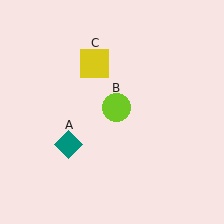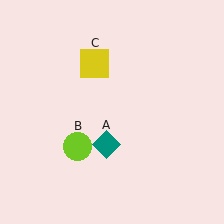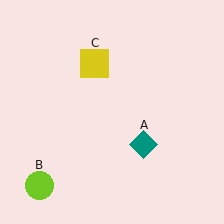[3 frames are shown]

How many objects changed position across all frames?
2 objects changed position: teal diamond (object A), lime circle (object B).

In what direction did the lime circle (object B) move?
The lime circle (object B) moved down and to the left.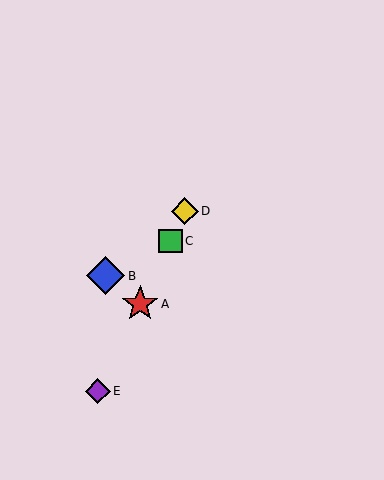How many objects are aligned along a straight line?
4 objects (A, C, D, E) are aligned along a straight line.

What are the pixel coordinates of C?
Object C is at (170, 241).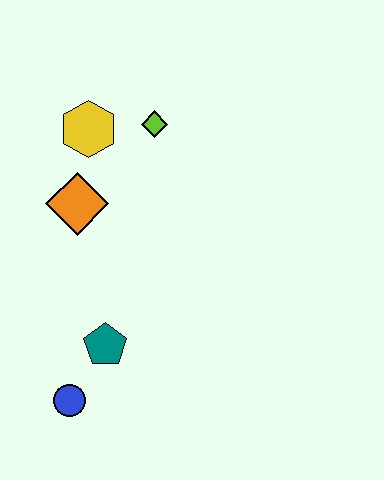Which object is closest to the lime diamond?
The yellow hexagon is closest to the lime diamond.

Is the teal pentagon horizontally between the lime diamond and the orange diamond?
Yes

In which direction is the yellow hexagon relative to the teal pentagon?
The yellow hexagon is above the teal pentagon.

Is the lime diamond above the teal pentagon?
Yes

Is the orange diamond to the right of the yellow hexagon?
No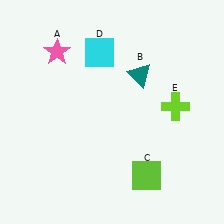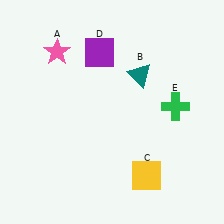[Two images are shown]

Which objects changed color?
C changed from lime to yellow. D changed from cyan to purple. E changed from lime to green.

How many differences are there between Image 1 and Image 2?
There are 3 differences between the two images.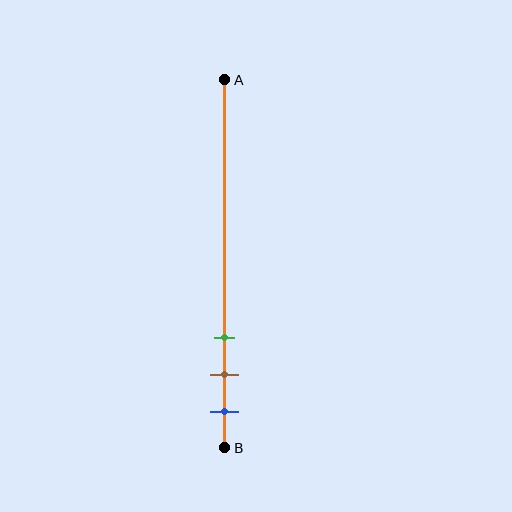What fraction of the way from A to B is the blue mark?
The blue mark is approximately 90% (0.9) of the way from A to B.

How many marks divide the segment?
There are 3 marks dividing the segment.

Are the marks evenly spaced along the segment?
Yes, the marks are approximately evenly spaced.